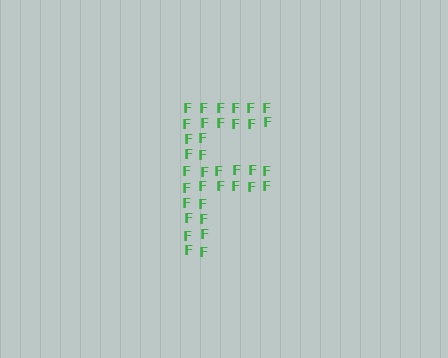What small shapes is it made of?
It is made of small letter F's.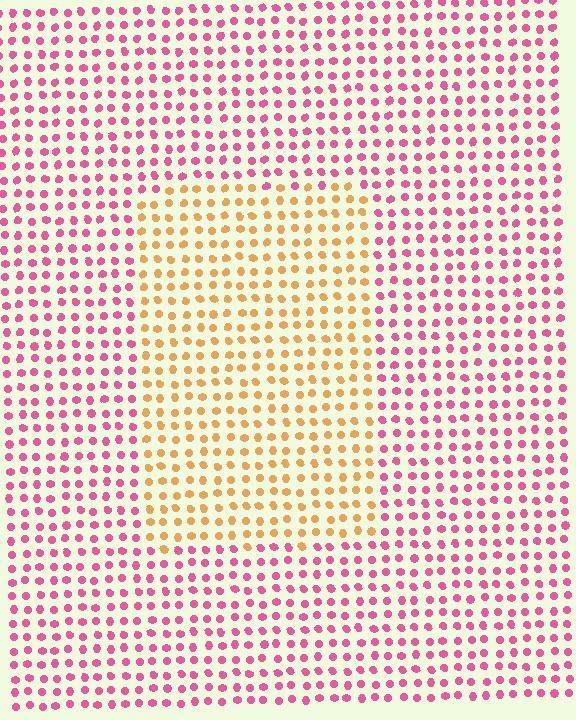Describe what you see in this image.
The image is filled with small pink elements in a uniform arrangement. A rectangle-shaped region is visible where the elements are tinted to a slightly different hue, forming a subtle color boundary.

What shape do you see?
I see a rectangle.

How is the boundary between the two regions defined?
The boundary is defined purely by a slight shift in hue (about 62 degrees). Spacing, size, and orientation are identical on both sides.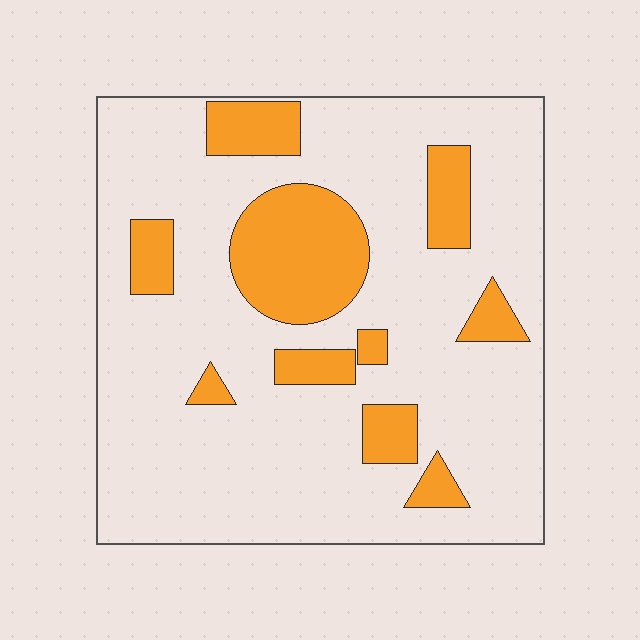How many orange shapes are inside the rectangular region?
10.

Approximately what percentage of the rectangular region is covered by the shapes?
Approximately 20%.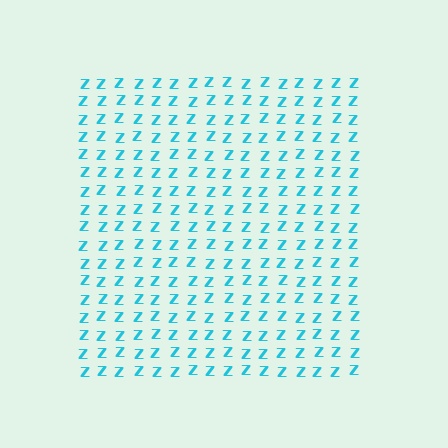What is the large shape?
The large shape is a square.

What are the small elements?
The small elements are letter Z's.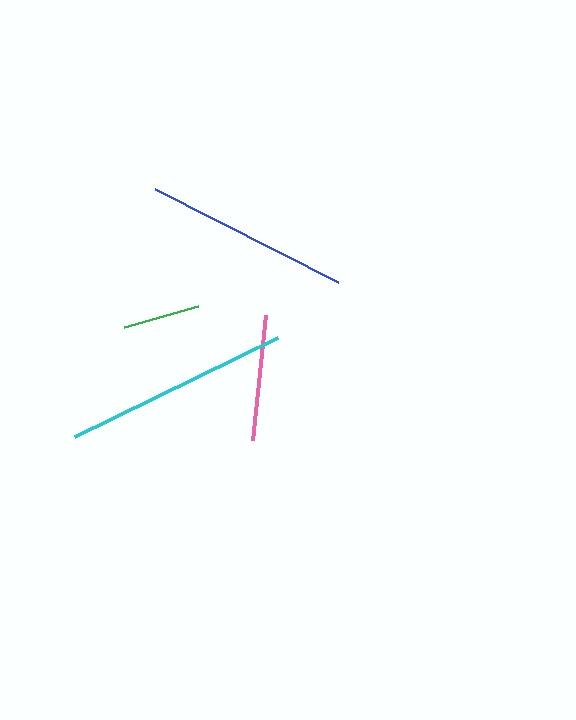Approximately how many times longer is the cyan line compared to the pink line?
The cyan line is approximately 1.8 times the length of the pink line.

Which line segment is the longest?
The cyan line is the longest at approximately 226 pixels.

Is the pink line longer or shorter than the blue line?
The blue line is longer than the pink line.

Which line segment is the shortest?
The green line is the shortest at approximately 77 pixels.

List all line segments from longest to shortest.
From longest to shortest: cyan, blue, pink, green.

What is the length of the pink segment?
The pink segment is approximately 126 pixels long.